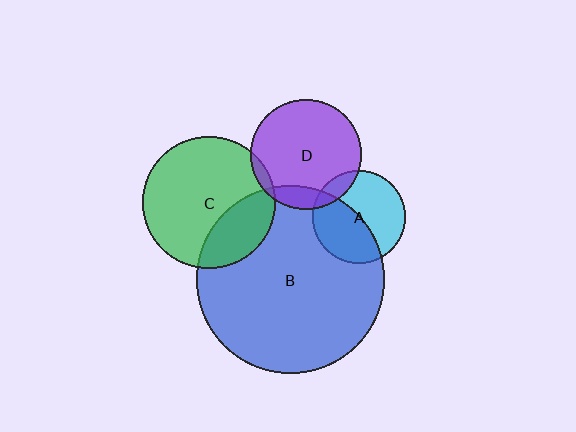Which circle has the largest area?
Circle B (blue).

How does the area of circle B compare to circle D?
Approximately 2.9 times.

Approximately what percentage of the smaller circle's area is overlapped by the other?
Approximately 25%.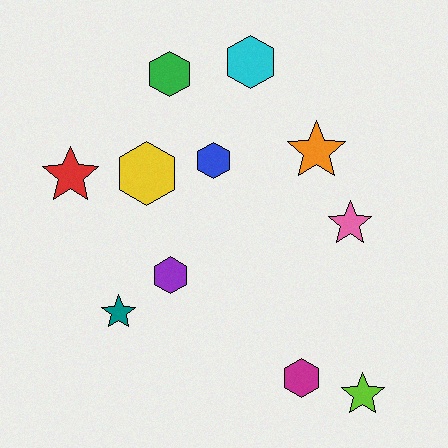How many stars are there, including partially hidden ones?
There are 5 stars.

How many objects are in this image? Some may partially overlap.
There are 11 objects.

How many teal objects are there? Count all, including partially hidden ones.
There is 1 teal object.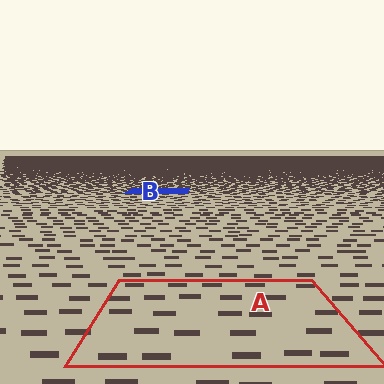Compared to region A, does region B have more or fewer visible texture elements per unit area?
Region B has more texture elements per unit area — they are packed more densely because it is farther away.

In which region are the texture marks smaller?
The texture marks are smaller in region B, because it is farther away.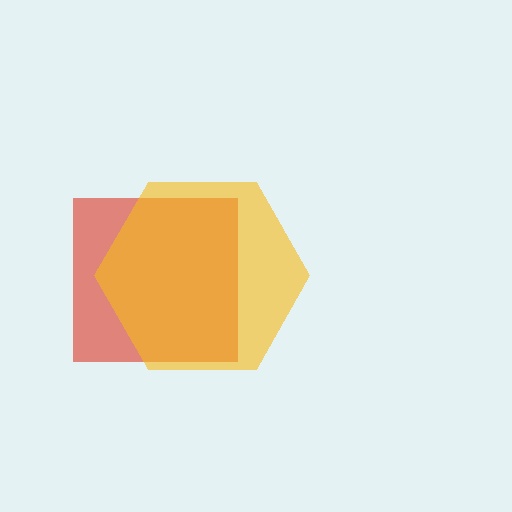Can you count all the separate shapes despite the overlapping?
Yes, there are 2 separate shapes.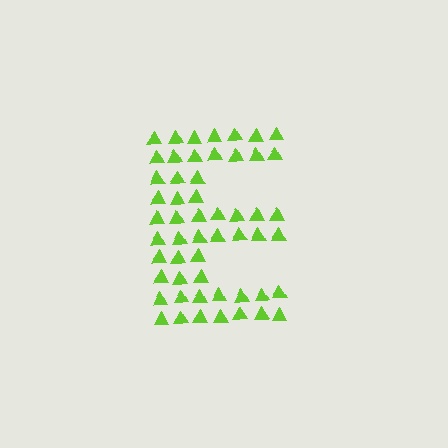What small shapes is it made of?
It is made of small triangles.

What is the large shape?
The large shape is the letter E.